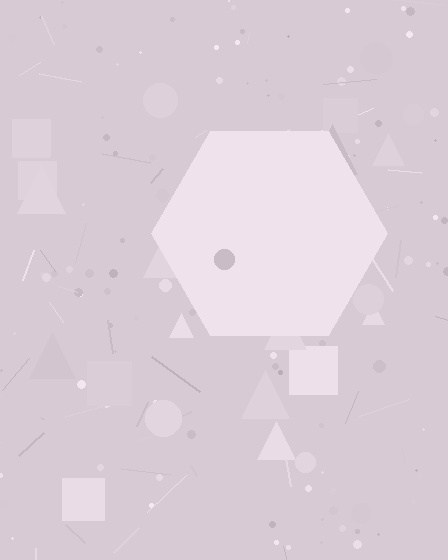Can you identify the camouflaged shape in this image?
The camouflaged shape is a hexagon.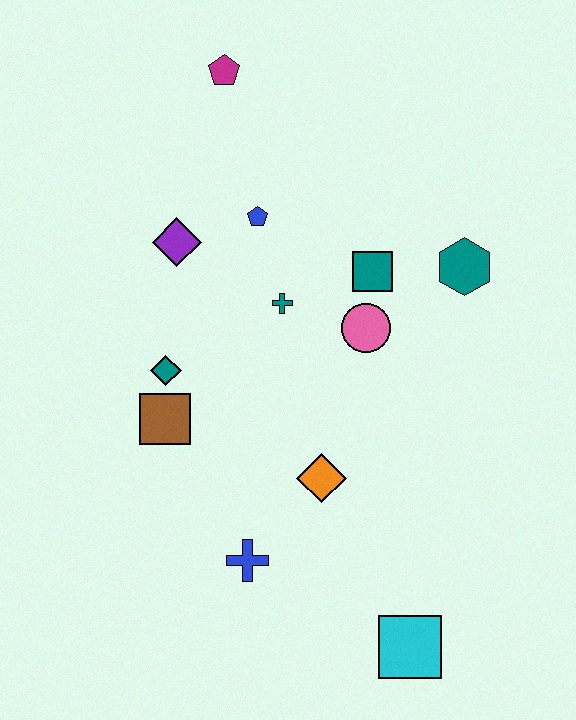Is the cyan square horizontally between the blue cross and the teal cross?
No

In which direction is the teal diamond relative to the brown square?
The teal diamond is above the brown square.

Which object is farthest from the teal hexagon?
The cyan square is farthest from the teal hexagon.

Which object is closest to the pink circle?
The teal square is closest to the pink circle.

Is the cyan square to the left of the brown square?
No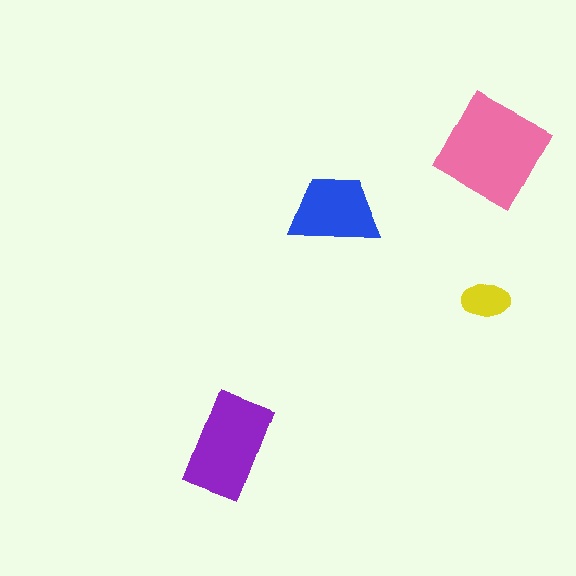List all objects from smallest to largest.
The yellow ellipse, the blue trapezoid, the purple rectangle, the pink square.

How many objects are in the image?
There are 4 objects in the image.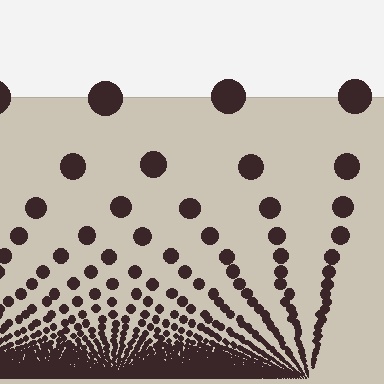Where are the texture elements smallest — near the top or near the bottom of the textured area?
Near the bottom.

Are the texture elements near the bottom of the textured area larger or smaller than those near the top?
Smaller. The gradient is inverted — elements near the bottom are smaller and denser.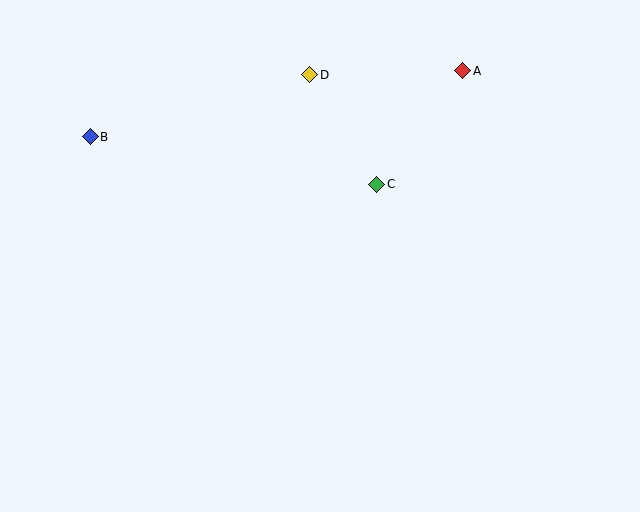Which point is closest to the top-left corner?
Point B is closest to the top-left corner.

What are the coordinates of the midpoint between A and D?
The midpoint between A and D is at (386, 73).